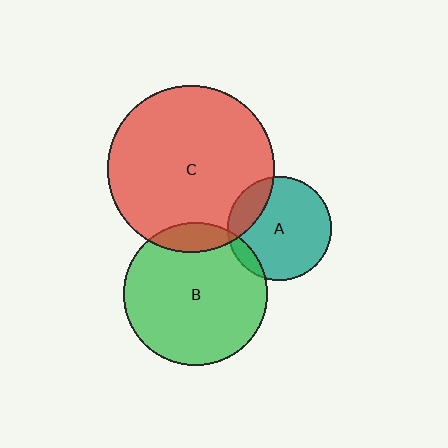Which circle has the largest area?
Circle C (red).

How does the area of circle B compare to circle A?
Approximately 1.9 times.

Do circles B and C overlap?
Yes.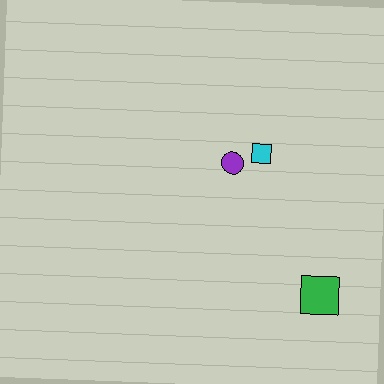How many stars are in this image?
There are no stars.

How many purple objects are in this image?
There is 1 purple object.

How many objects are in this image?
There are 3 objects.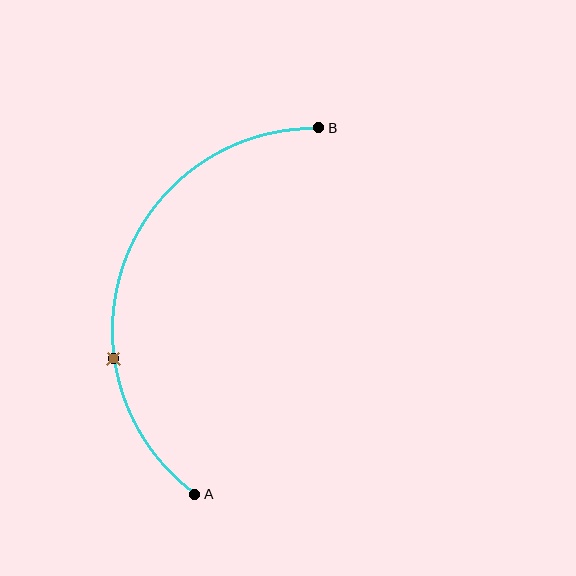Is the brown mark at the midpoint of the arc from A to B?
No. The brown mark lies on the arc but is closer to endpoint A. The arc midpoint would be at the point on the curve equidistant along the arc from both A and B.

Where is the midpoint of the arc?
The arc midpoint is the point on the curve farthest from the straight line joining A and B. It sits to the left of that line.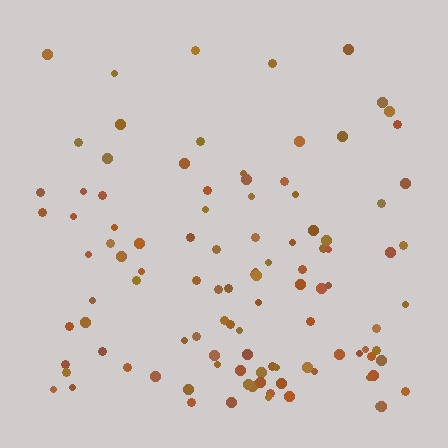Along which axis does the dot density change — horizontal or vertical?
Vertical.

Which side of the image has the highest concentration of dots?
The bottom.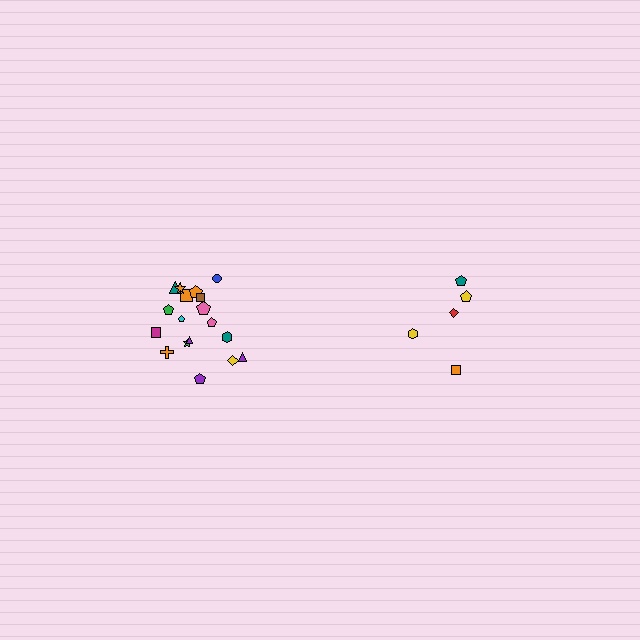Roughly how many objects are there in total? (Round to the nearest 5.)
Roughly 25 objects in total.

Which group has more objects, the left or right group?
The left group.